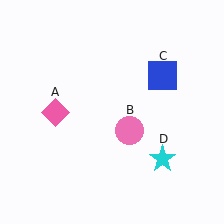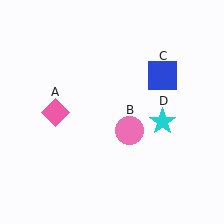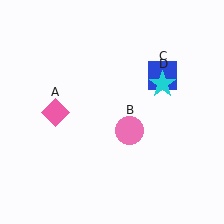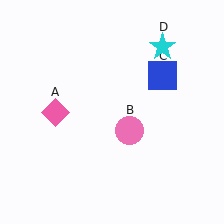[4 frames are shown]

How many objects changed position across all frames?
1 object changed position: cyan star (object D).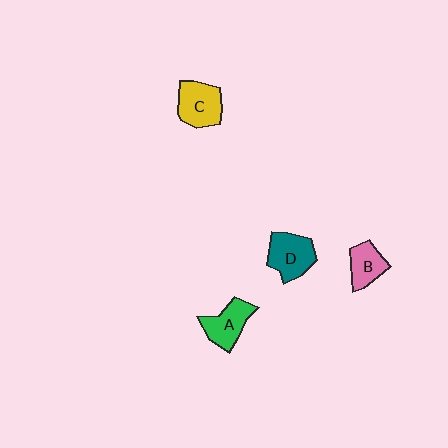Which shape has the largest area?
Shape D (teal).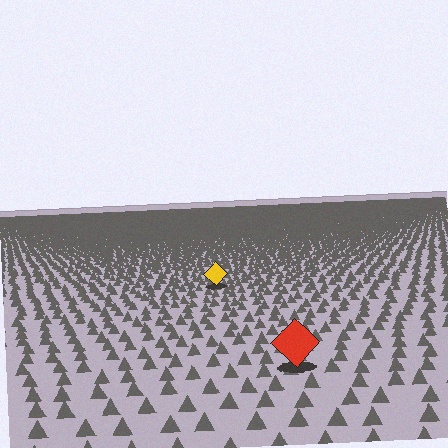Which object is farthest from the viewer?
The yellow diamond is farthest from the viewer. It appears smaller and the ground texture around it is denser.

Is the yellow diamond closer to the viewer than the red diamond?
No. The red diamond is closer — you can tell from the texture gradient: the ground texture is coarser near it.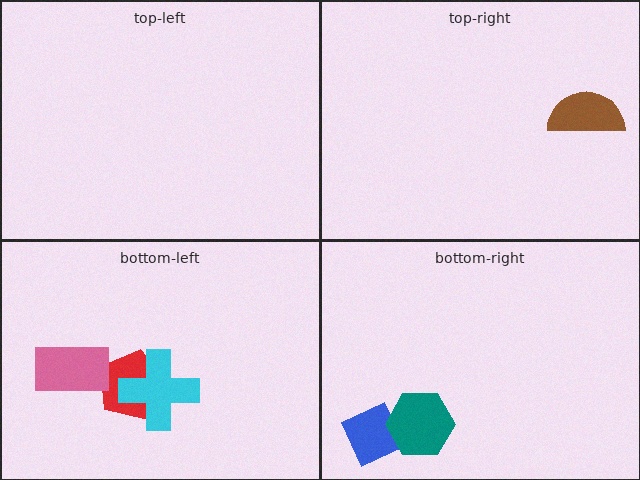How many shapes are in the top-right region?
1.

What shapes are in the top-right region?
The brown semicircle.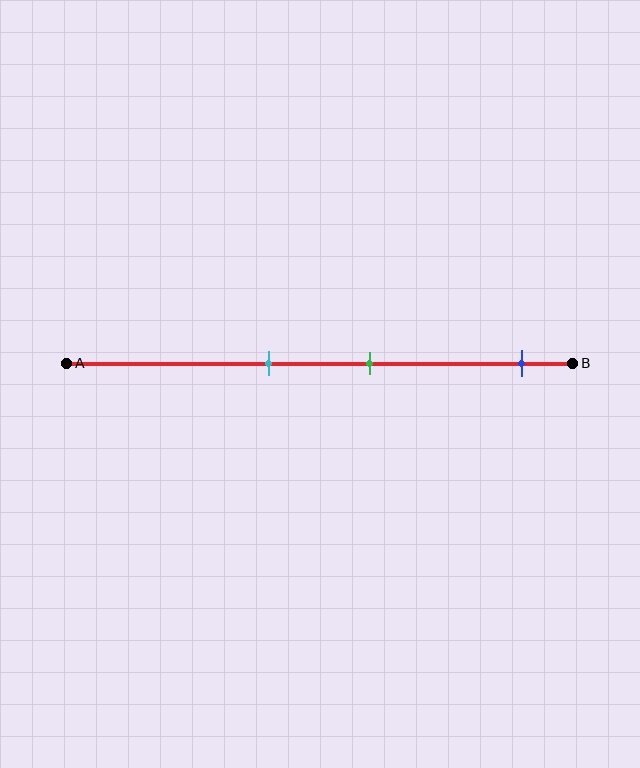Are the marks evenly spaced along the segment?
No, the marks are not evenly spaced.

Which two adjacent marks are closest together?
The cyan and green marks are the closest adjacent pair.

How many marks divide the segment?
There are 3 marks dividing the segment.